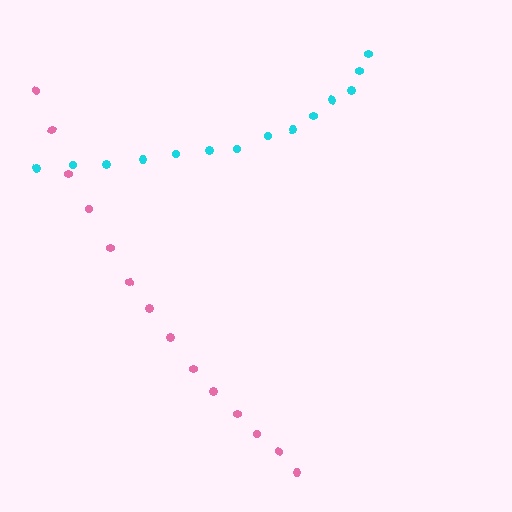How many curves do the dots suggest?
There are 2 distinct paths.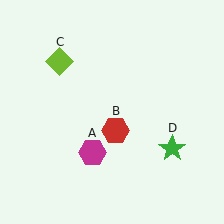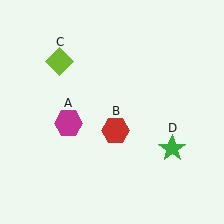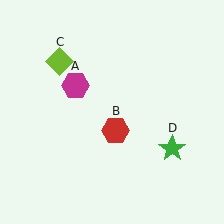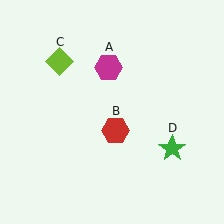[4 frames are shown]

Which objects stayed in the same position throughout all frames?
Red hexagon (object B) and lime diamond (object C) and green star (object D) remained stationary.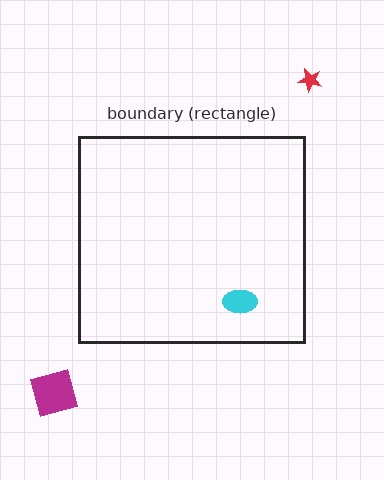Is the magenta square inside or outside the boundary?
Outside.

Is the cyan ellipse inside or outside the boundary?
Inside.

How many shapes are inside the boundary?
1 inside, 2 outside.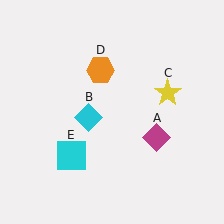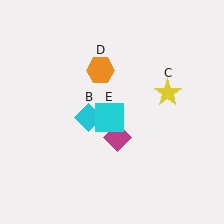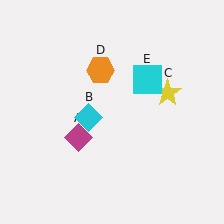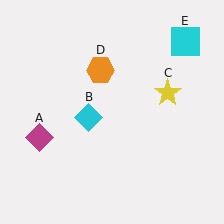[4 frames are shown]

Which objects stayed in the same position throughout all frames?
Cyan diamond (object B) and yellow star (object C) and orange hexagon (object D) remained stationary.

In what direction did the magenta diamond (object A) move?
The magenta diamond (object A) moved left.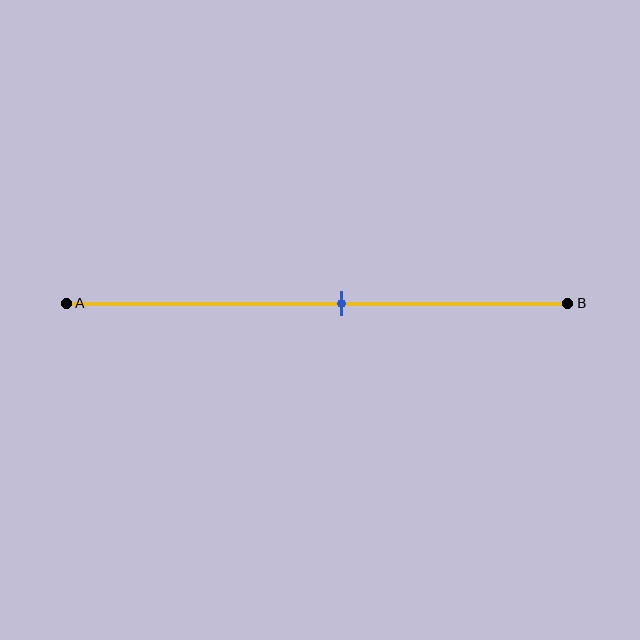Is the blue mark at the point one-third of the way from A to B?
No, the mark is at about 55% from A, not at the 33% one-third point.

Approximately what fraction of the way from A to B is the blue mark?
The blue mark is approximately 55% of the way from A to B.